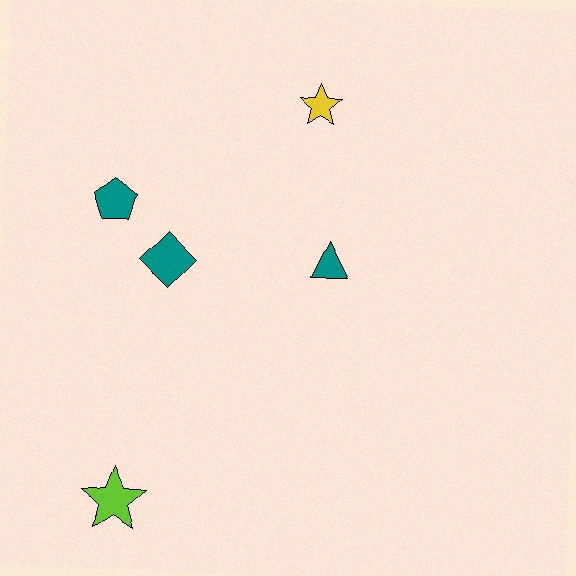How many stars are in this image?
There are 2 stars.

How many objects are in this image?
There are 5 objects.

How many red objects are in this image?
There are no red objects.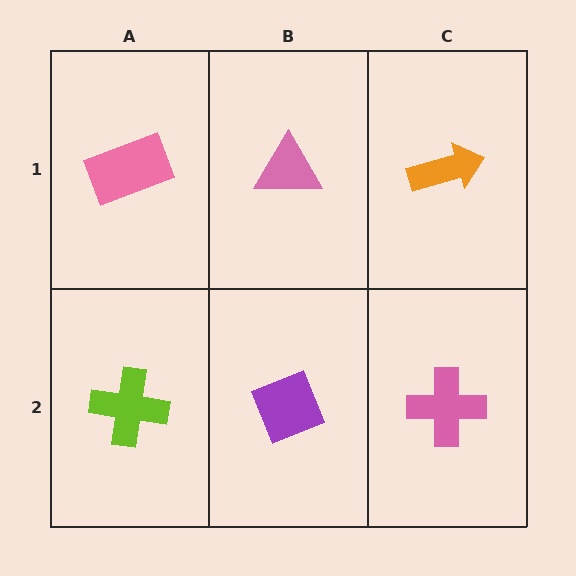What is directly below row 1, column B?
A purple diamond.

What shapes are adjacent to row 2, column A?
A pink rectangle (row 1, column A), a purple diamond (row 2, column B).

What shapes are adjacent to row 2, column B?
A pink triangle (row 1, column B), a lime cross (row 2, column A), a pink cross (row 2, column C).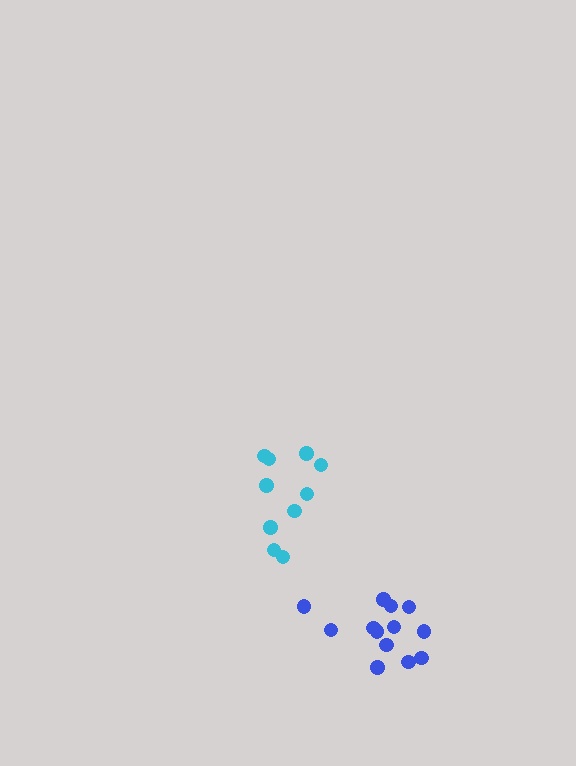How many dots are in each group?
Group 1: 10 dots, Group 2: 13 dots (23 total).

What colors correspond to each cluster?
The clusters are colored: cyan, blue.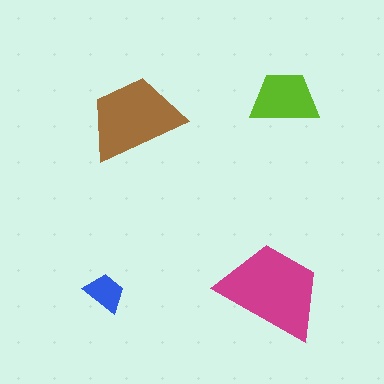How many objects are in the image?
There are 4 objects in the image.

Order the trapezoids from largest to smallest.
the magenta one, the brown one, the lime one, the blue one.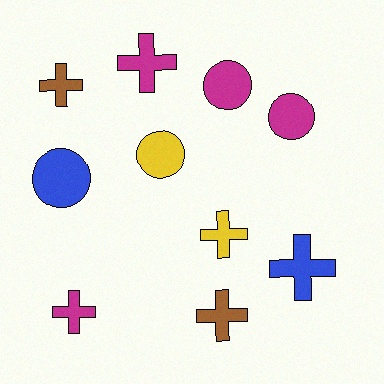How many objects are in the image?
There are 10 objects.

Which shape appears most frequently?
Cross, with 6 objects.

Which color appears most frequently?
Magenta, with 4 objects.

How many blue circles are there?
There is 1 blue circle.